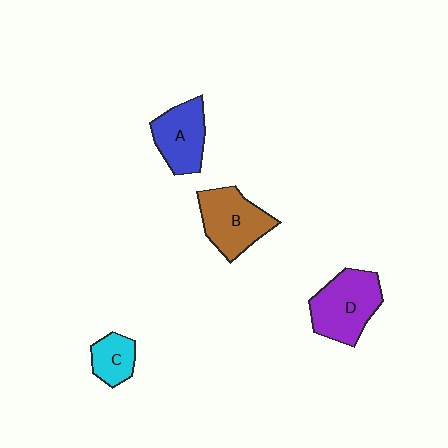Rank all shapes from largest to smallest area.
From largest to smallest: D (purple), B (brown), A (blue), C (cyan).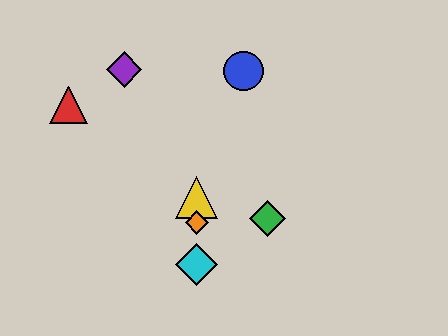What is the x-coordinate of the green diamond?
The green diamond is at x≈267.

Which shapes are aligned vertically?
The yellow triangle, the orange diamond, the cyan diamond are aligned vertically.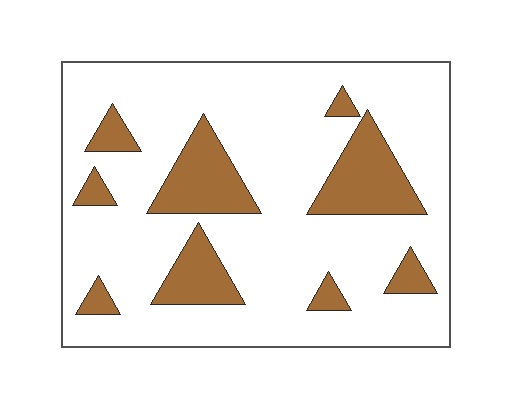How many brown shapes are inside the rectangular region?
9.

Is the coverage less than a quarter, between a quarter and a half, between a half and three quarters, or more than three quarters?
Less than a quarter.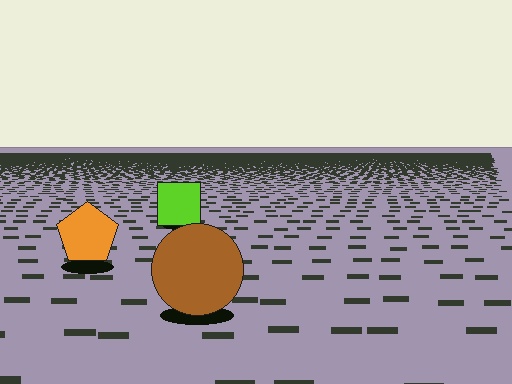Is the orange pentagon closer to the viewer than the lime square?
Yes. The orange pentagon is closer — you can tell from the texture gradient: the ground texture is coarser near it.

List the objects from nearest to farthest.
From nearest to farthest: the brown circle, the orange pentagon, the lime square.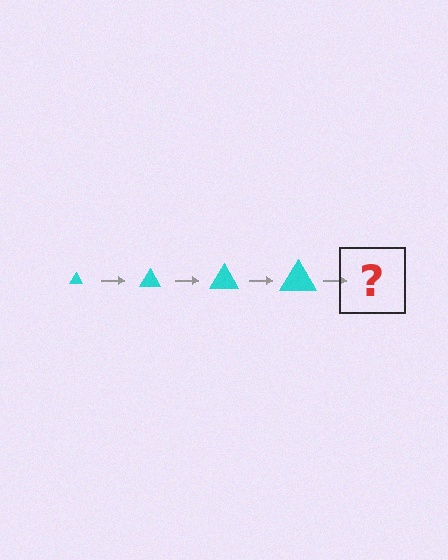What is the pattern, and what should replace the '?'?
The pattern is that the triangle gets progressively larger each step. The '?' should be a cyan triangle, larger than the previous one.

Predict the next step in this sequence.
The next step is a cyan triangle, larger than the previous one.